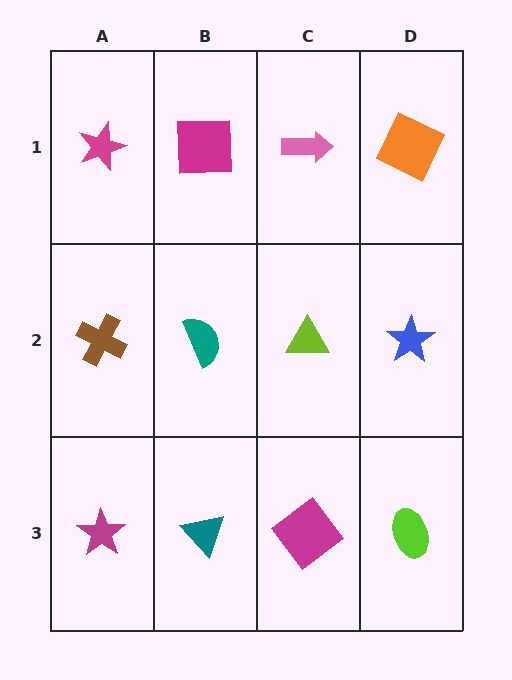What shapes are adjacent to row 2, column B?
A magenta square (row 1, column B), a teal triangle (row 3, column B), a brown cross (row 2, column A), a lime triangle (row 2, column C).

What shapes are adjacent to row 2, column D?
An orange square (row 1, column D), a lime ellipse (row 3, column D), a lime triangle (row 2, column C).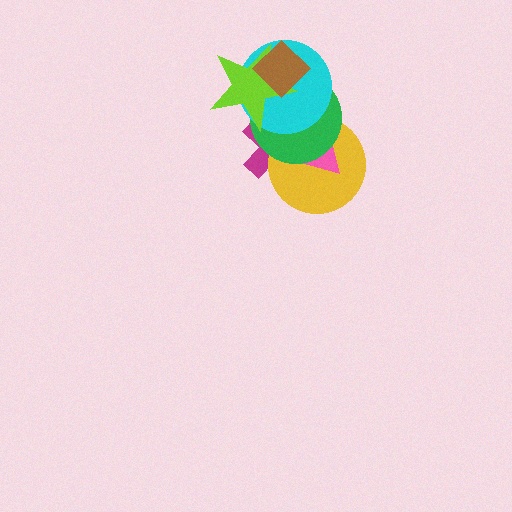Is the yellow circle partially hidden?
Yes, it is partially covered by another shape.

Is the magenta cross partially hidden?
Yes, it is partially covered by another shape.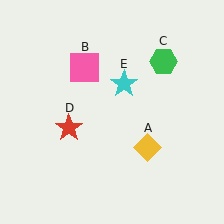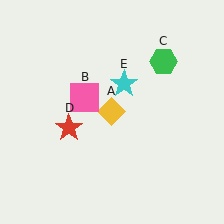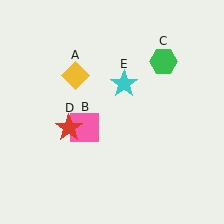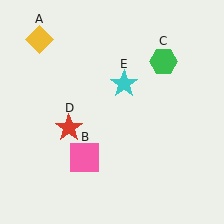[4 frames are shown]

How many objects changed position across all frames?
2 objects changed position: yellow diamond (object A), pink square (object B).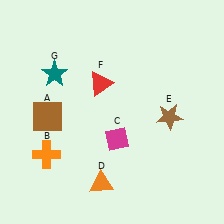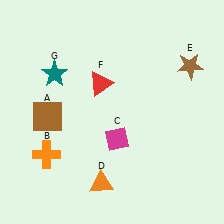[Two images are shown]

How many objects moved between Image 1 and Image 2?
1 object moved between the two images.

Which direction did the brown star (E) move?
The brown star (E) moved up.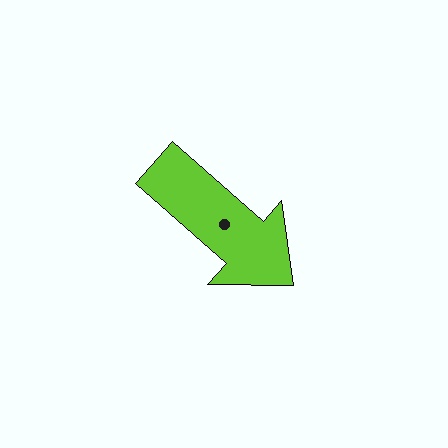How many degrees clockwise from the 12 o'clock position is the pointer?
Approximately 132 degrees.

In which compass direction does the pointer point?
Southeast.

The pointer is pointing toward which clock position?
Roughly 4 o'clock.